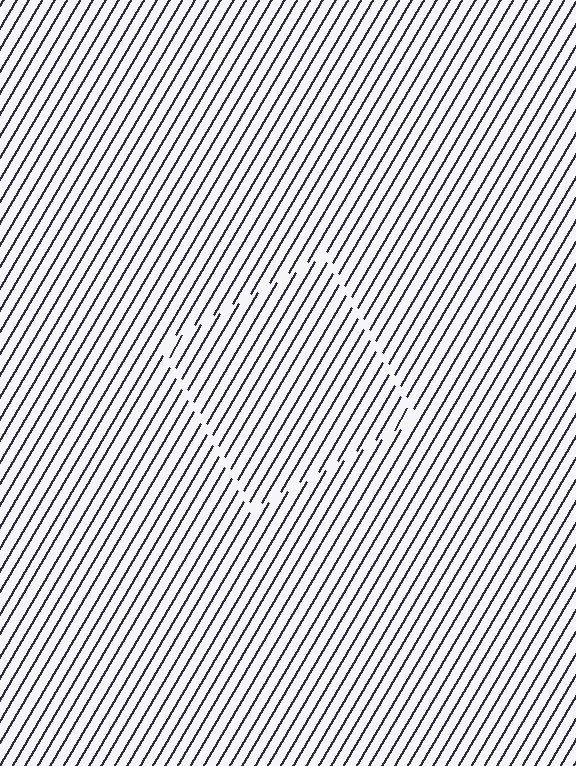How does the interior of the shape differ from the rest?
The interior of the shape contains the same grating, shifted by half a period — the contour is defined by the phase discontinuity where line-ends from the inner and outer gratings abut.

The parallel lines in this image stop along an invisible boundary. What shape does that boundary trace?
An illusory square. The interior of the shape contains the same grating, shifted by half a period — the contour is defined by the phase discontinuity where line-ends from the inner and outer gratings abut.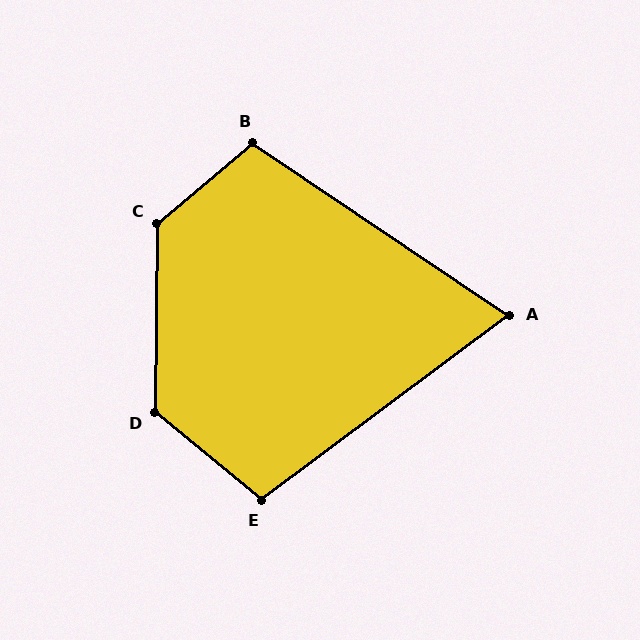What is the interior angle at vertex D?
Approximately 129 degrees (obtuse).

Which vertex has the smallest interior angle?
A, at approximately 71 degrees.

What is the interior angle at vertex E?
Approximately 104 degrees (obtuse).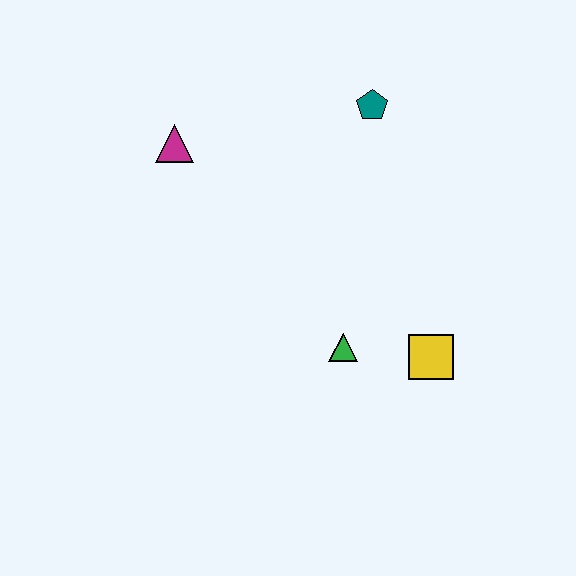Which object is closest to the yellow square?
The green triangle is closest to the yellow square.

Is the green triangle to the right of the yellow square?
No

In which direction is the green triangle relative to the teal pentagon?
The green triangle is below the teal pentagon.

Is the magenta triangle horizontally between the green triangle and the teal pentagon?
No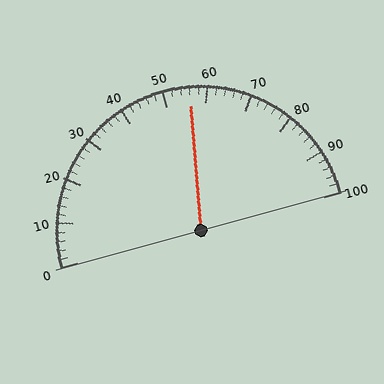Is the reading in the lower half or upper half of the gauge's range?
The reading is in the upper half of the range (0 to 100).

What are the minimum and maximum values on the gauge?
The gauge ranges from 0 to 100.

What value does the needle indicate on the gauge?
The needle indicates approximately 56.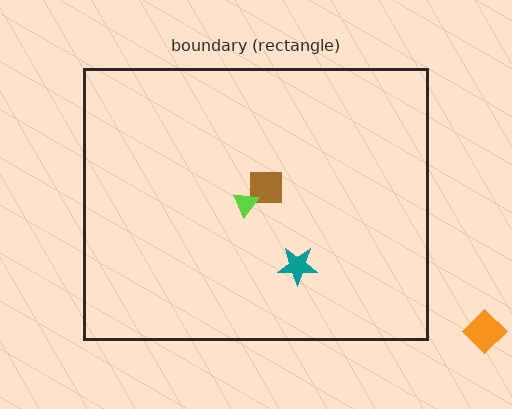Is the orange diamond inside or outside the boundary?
Outside.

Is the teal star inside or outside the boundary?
Inside.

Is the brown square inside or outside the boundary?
Inside.